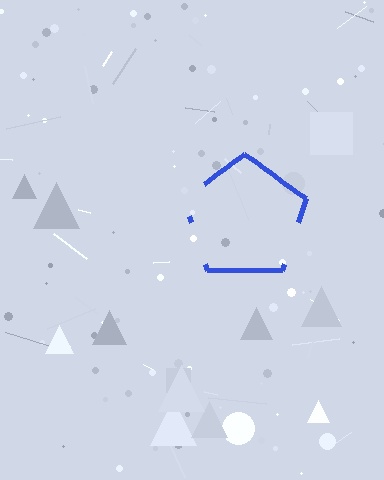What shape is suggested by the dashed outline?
The dashed outline suggests a pentagon.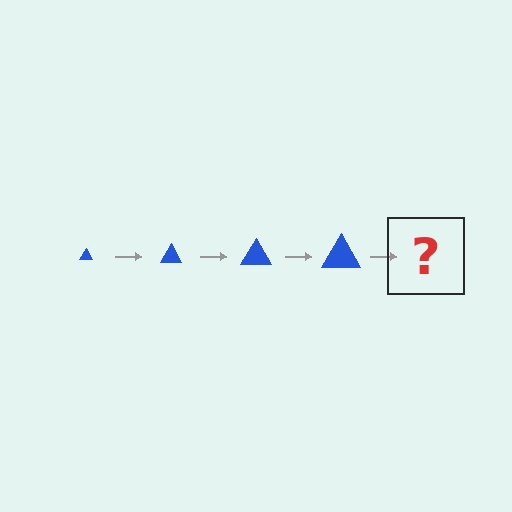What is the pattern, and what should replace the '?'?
The pattern is that the triangle gets progressively larger each step. The '?' should be a blue triangle, larger than the previous one.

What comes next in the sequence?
The next element should be a blue triangle, larger than the previous one.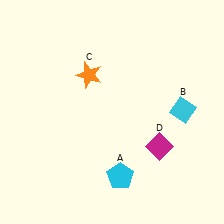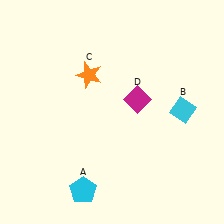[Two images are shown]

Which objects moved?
The objects that moved are: the cyan pentagon (A), the magenta diamond (D).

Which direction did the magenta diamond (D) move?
The magenta diamond (D) moved up.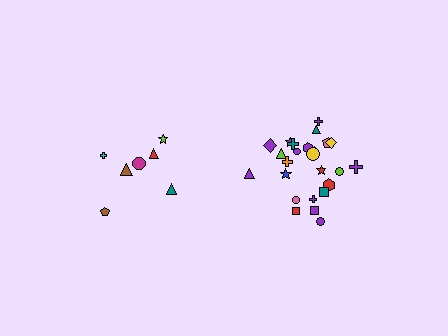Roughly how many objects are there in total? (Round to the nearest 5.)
Roughly 30 objects in total.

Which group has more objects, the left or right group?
The right group.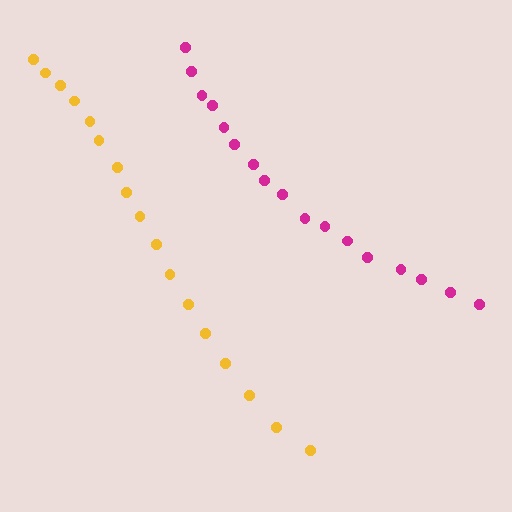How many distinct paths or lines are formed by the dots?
There are 2 distinct paths.